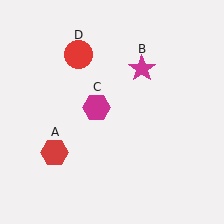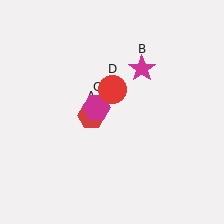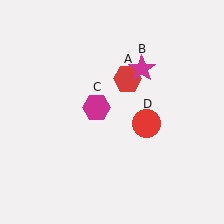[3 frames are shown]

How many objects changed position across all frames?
2 objects changed position: red hexagon (object A), red circle (object D).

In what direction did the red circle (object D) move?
The red circle (object D) moved down and to the right.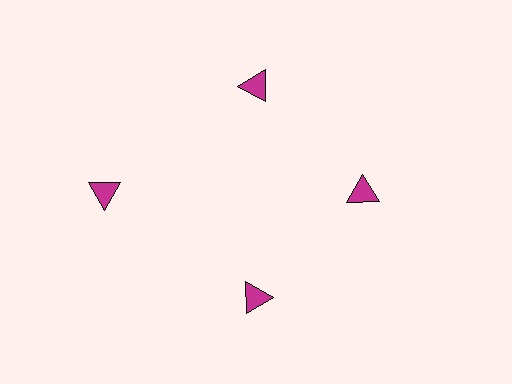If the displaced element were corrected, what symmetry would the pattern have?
It would have 4-fold rotational symmetry — the pattern would map onto itself every 90 degrees.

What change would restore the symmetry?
The symmetry would be restored by moving it inward, back onto the ring so that all 4 triangles sit at equal angles and equal distance from the center.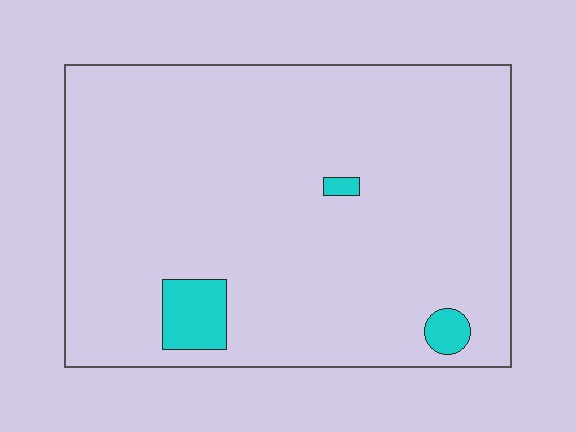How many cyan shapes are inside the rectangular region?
3.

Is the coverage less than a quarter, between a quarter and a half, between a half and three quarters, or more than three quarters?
Less than a quarter.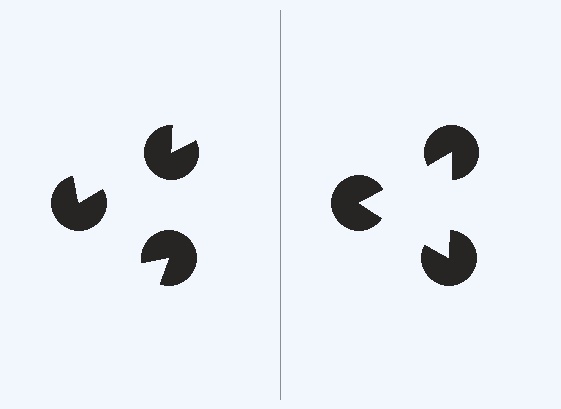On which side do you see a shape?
An illusory triangle appears on the right side. On the left side the wedge cuts are rotated, so no coherent shape forms.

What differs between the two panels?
The pac-man discs are positioned identically on both sides; only the wedge orientations differ. On the right they align to a triangle; on the left they are misaligned.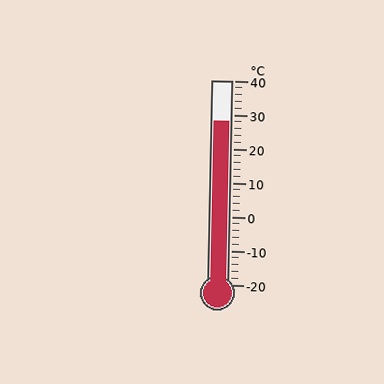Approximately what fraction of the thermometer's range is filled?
The thermometer is filled to approximately 80% of its range.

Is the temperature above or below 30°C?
The temperature is below 30°C.